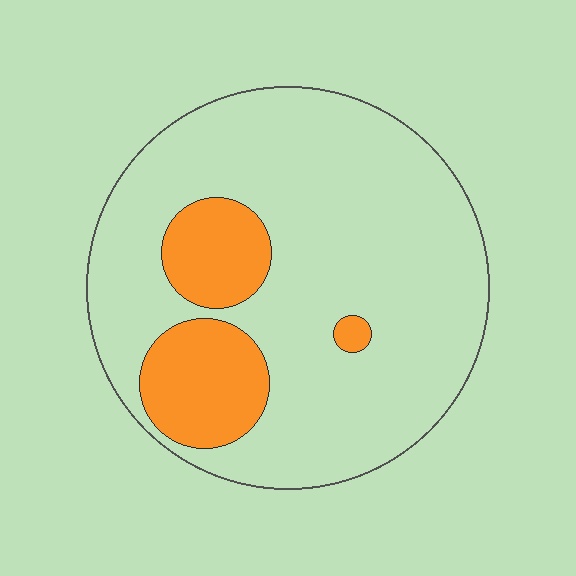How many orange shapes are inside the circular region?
3.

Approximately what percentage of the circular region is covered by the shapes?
Approximately 20%.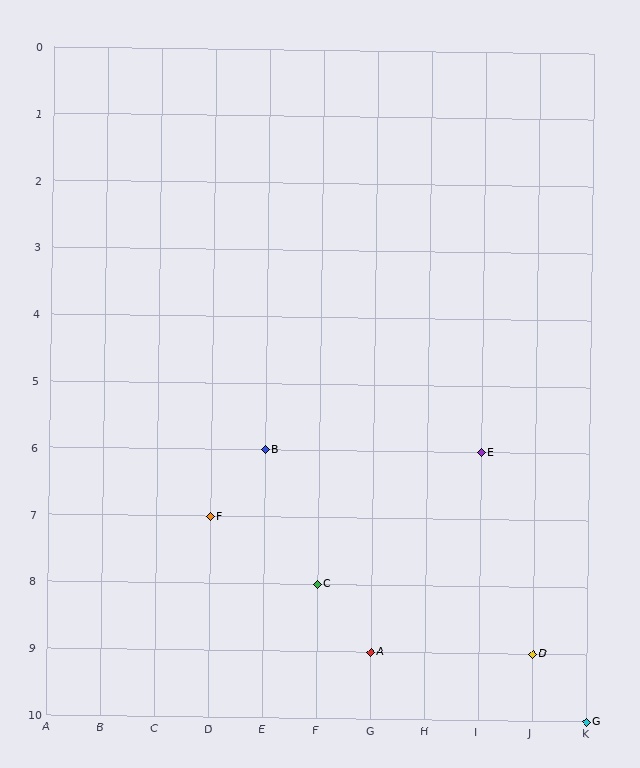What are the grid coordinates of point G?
Point G is at grid coordinates (K, 10).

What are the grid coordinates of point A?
Point A is at grid coordinates (G, 9).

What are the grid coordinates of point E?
Point E is at grid coordinates (I, 6).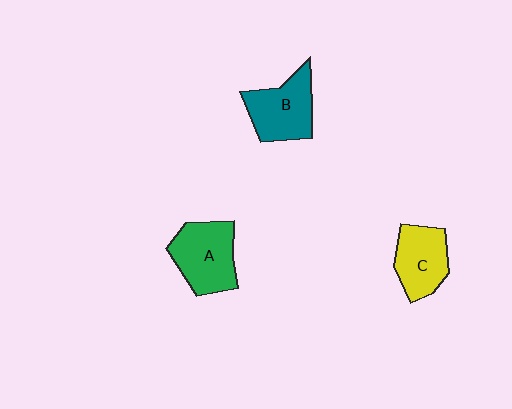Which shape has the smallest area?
Shape C (yellow).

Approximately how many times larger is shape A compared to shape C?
Approximately 1.2 times.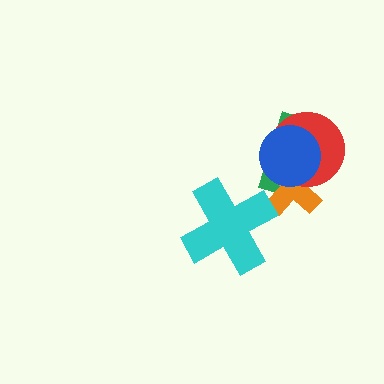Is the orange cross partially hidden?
Yes, it is partially covered by another shape.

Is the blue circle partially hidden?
No, no other shape covers it.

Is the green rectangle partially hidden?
Yes, it is partially covered by another shape.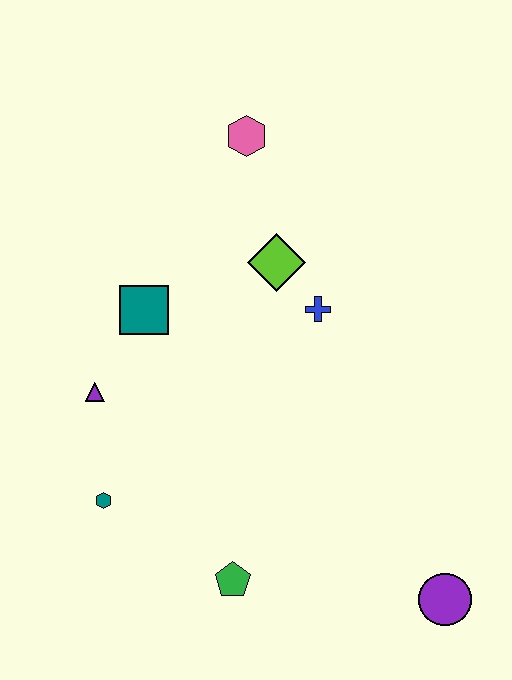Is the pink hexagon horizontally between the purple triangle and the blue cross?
Yes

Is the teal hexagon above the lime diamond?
No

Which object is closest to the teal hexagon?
The purple triangle is closest to the teal hexagon.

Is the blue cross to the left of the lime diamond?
No